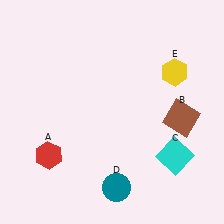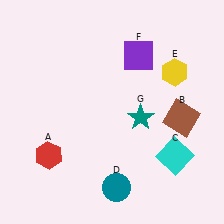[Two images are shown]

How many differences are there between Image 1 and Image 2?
There are 2 differences between the two images.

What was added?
A purple square (F), a teal star (G) were added in Image 2.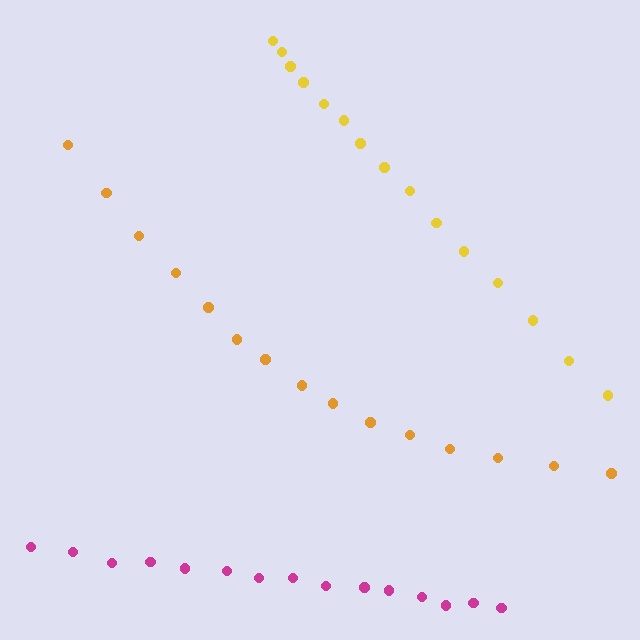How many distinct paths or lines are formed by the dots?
There are 3 distinct paths.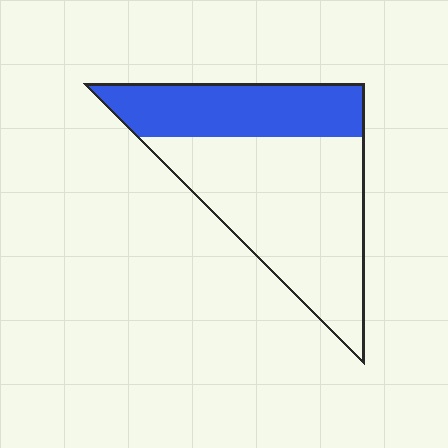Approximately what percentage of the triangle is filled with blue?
Approximately 35%.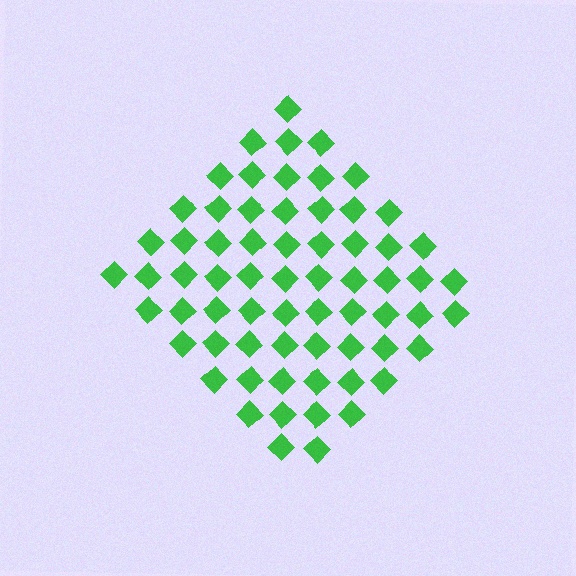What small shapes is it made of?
It is made of small diamonds.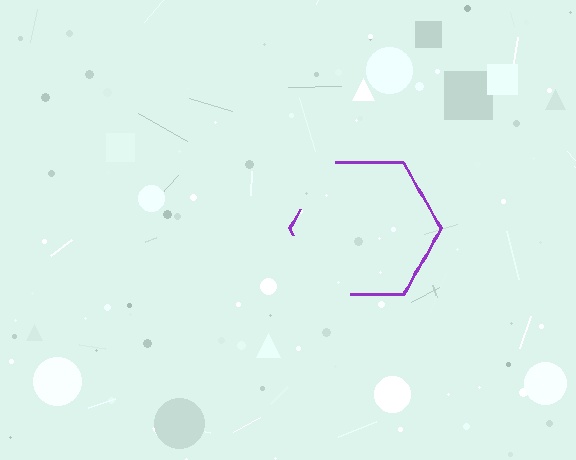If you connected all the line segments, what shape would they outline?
They would outline a hexagon.